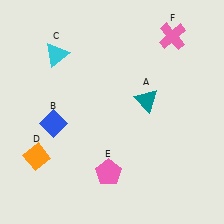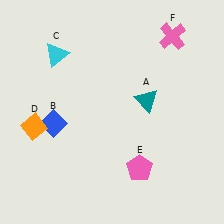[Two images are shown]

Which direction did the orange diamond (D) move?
The orange diamond (D) moved up.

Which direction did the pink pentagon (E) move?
The pink pentagon (E) moved right.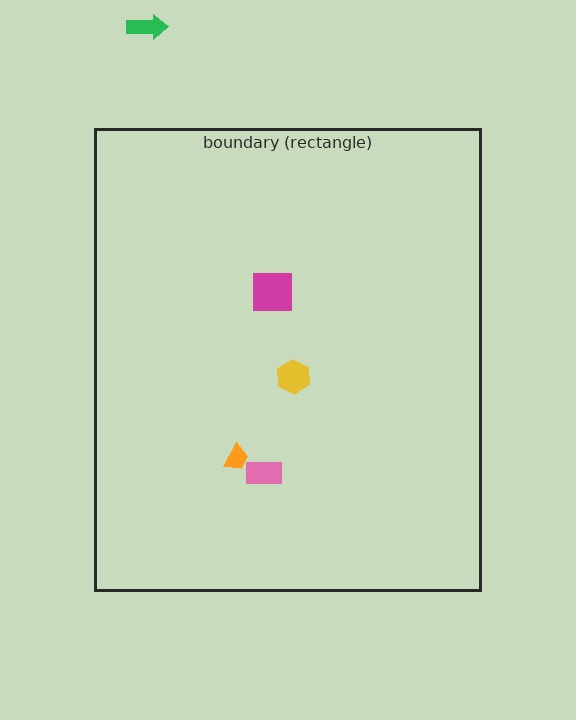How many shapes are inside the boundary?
4 inside, 1 outside.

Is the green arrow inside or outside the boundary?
Outside.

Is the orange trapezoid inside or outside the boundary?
Inside.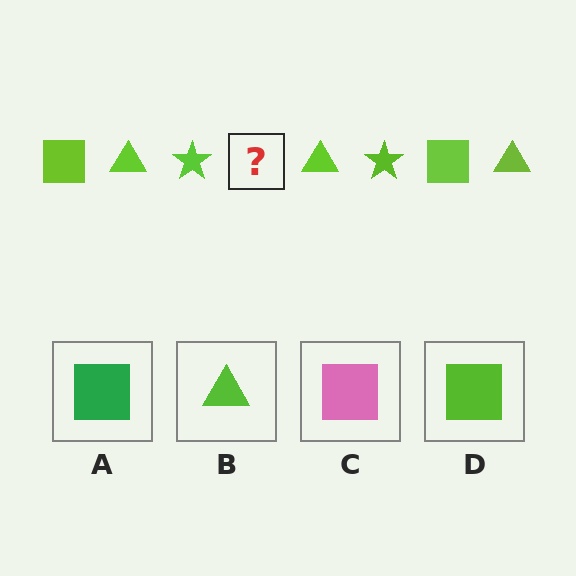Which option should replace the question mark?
Option D.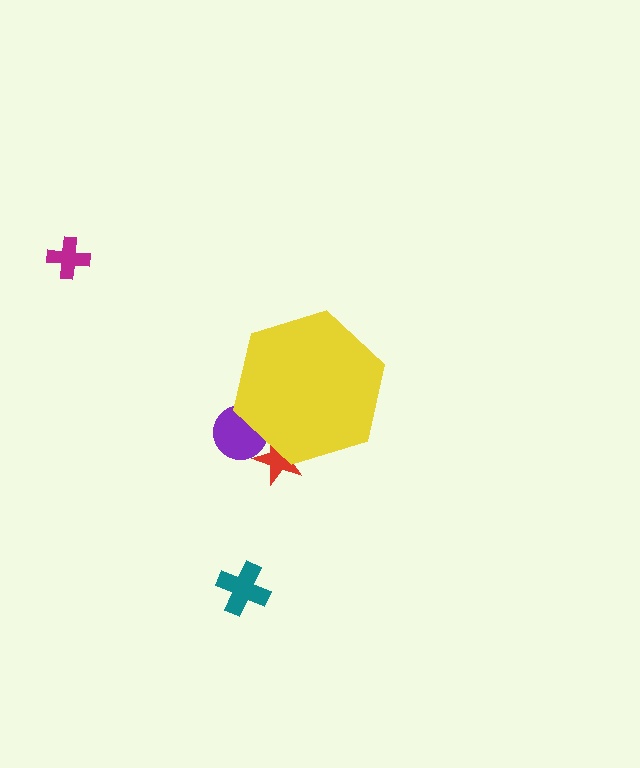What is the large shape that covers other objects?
A yellow hexagon.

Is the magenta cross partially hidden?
No, the magenta cross is fully visible.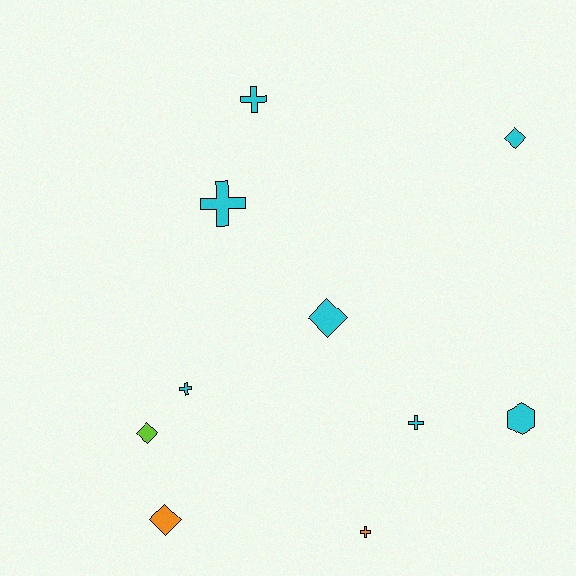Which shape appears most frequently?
Cross, with 5 objects.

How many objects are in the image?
There are 10 objects.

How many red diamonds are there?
There are no red diamonds.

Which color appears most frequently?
Cyan, with 7 objects.